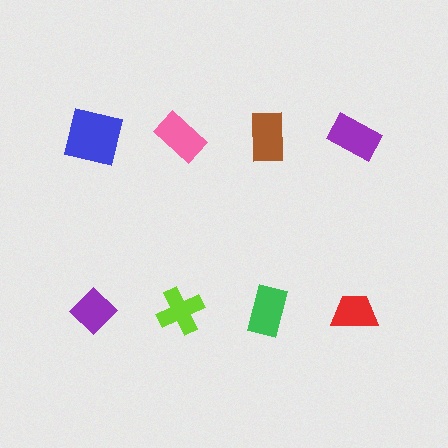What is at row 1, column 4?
A purple rectangle.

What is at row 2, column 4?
A red trapezoid.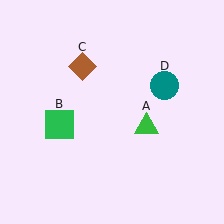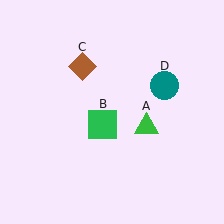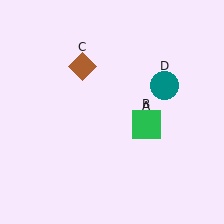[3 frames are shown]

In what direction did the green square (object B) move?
The green square (object B) moved right.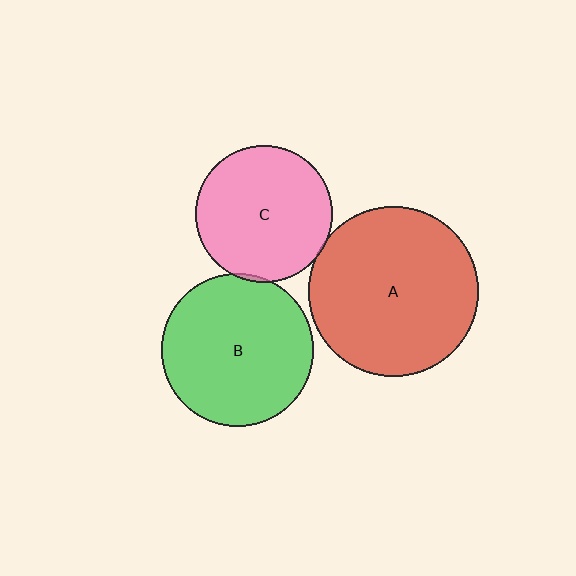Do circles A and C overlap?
Yes.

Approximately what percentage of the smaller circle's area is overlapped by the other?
Approximately 5%.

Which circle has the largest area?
Circle A (red).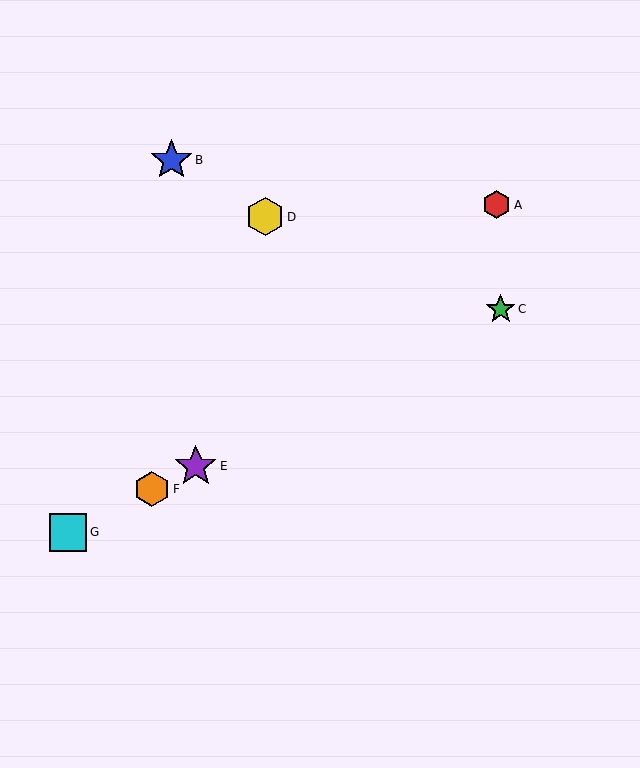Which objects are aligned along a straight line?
Objects C, E, F, G are aligned along a straight line.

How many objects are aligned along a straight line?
4 objects (C, E, F, G) are aligned along a straight line.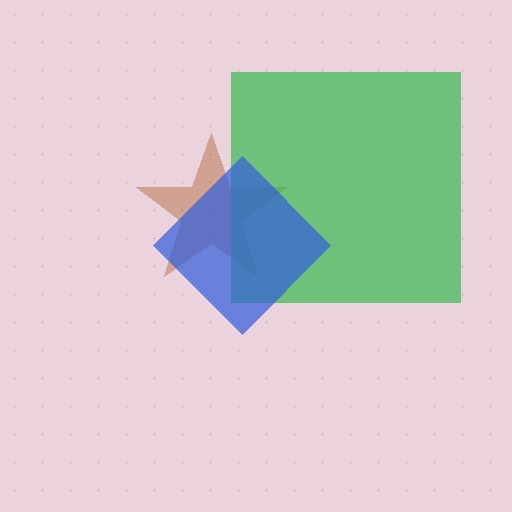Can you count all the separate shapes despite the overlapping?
Yes, there are 3 separate shapes.